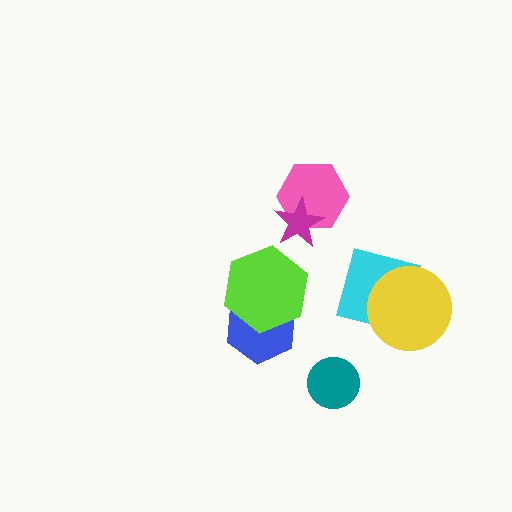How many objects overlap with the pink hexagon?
1 object overlaps with the pink hexagon.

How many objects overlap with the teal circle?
0 objects overlap with the teal circle.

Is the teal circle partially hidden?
No, no other shape covers it.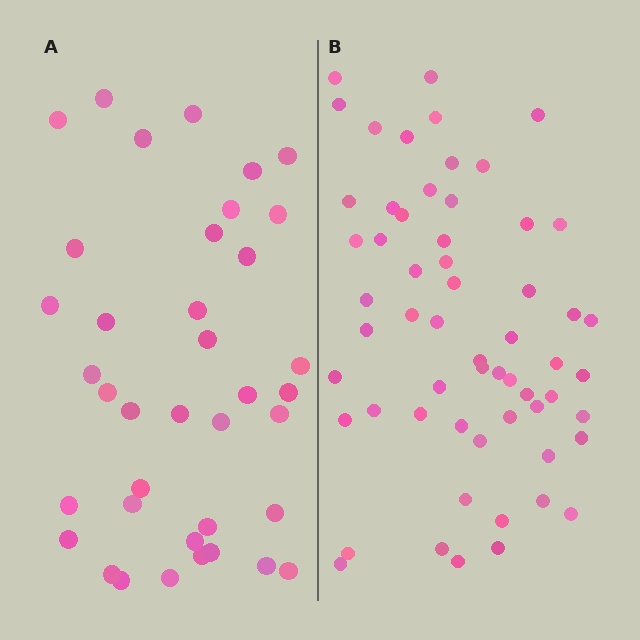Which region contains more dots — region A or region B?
Region B (the right region) has more dots.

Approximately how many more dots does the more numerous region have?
Region B has approximately 20 more dots than region A.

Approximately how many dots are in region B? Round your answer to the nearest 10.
About 60 dots. (The exact count is 59, which rounds to 60.)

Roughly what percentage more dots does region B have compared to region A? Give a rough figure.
About 55% more.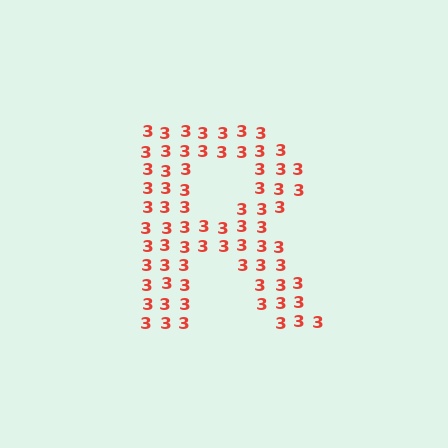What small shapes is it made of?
It is made of small digit 3's.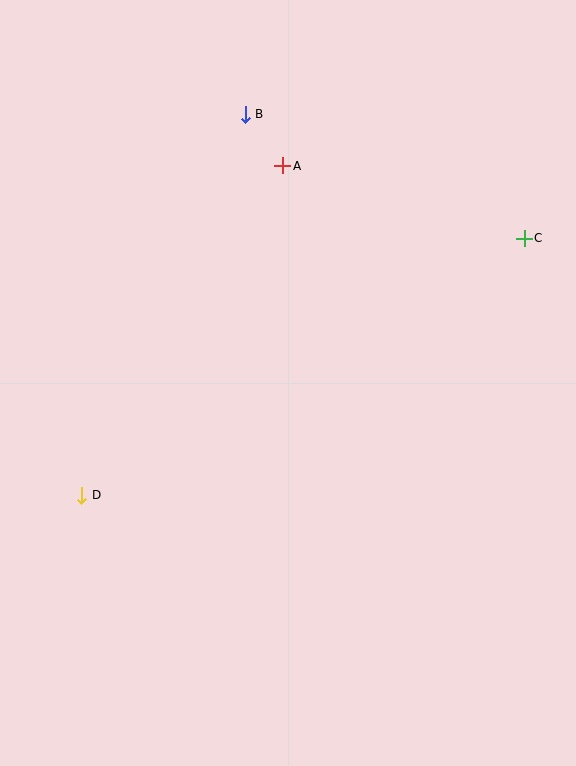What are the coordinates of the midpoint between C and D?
The midpoint between C and D is at (303, 367).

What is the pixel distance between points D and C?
The distance between D and C is 512 pixels.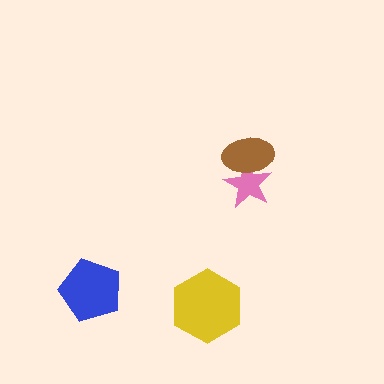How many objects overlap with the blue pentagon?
0 objects overlap with the blue pentagon.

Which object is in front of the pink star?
The brown ellipse is in front of the pink star.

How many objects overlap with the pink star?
1 object overlaps with the pink star.